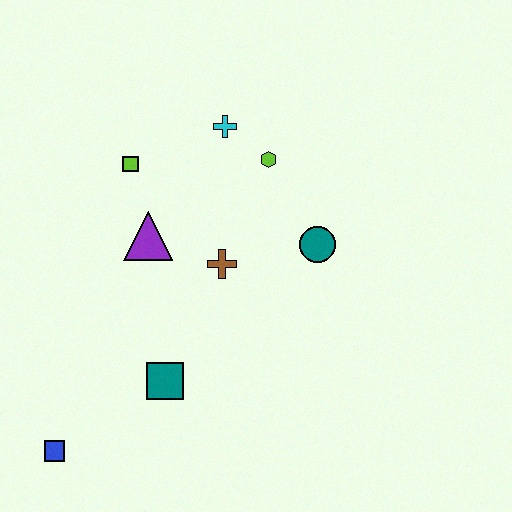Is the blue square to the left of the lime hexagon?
Yes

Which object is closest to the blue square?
The teal square is closest to the blue square.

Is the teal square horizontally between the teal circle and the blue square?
Yes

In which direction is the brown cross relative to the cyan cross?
The brown cross is below the cyan cross.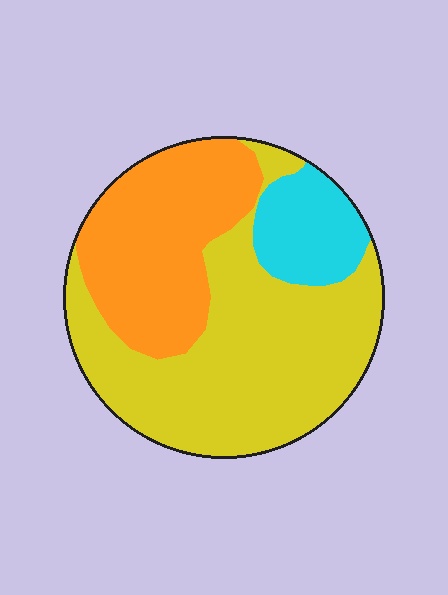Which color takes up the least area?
Cyan, at roughly 15%.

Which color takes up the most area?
Yellow, at roughly 55%.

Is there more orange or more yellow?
Yellow.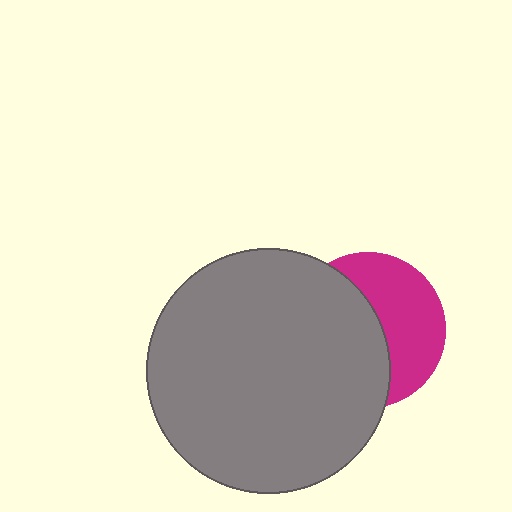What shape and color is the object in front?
The object in front is a gray circle.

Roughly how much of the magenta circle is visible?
A small part of it is visible (roughly 45%).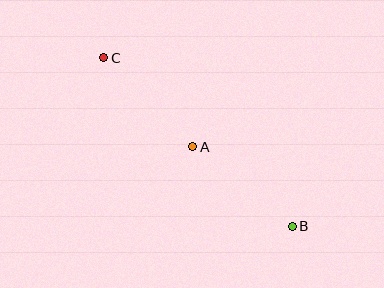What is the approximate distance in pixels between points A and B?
The distance between A and B is approximately 127 pixels.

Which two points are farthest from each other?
Points B and C are farthest from each other.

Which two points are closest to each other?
Points A and C are closest to each other.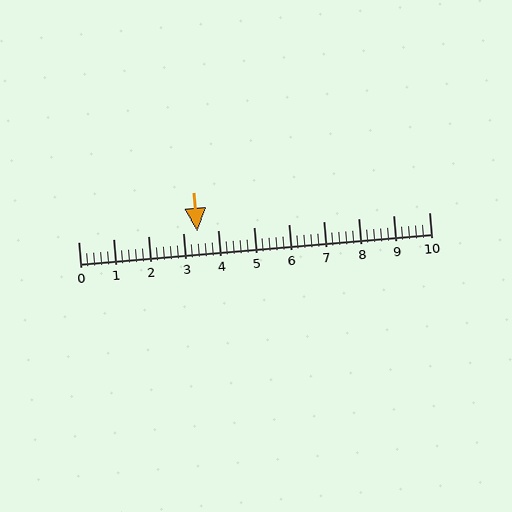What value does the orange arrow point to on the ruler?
The orange arrow points to approximately 3.4.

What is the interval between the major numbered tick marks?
The major tick marks are spaced 1 units apart.